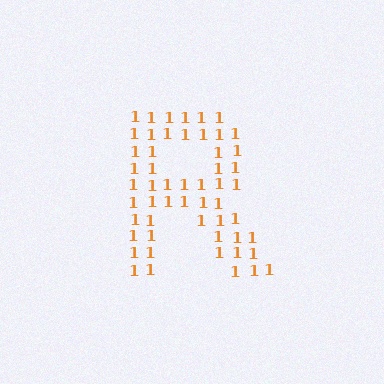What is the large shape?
The large shape is the letter R.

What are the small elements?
The small elements are digit 1's.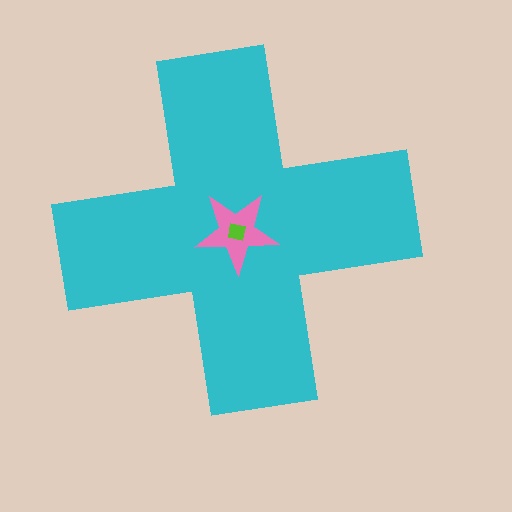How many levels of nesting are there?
3.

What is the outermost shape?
The cyan cross.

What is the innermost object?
The lime square.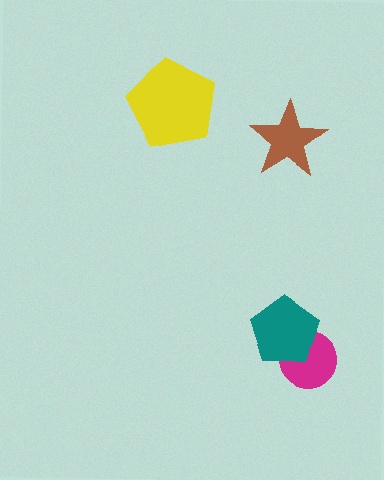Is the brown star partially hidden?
No, no other shape covers it.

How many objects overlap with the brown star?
0 objects overlap with the brown star.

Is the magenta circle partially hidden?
Yes, it is partially covered by another shape.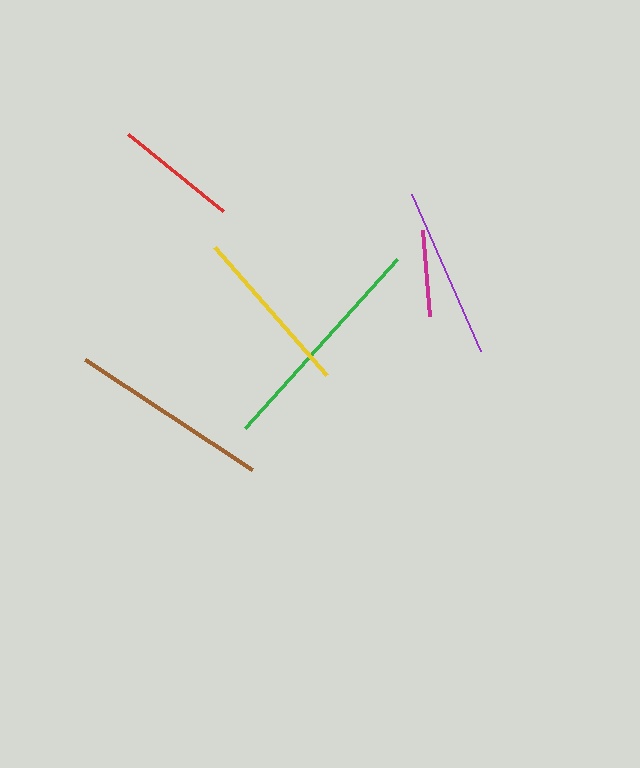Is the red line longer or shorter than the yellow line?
The yellow line is longer than the red line.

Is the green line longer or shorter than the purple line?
The green line is longer than the purple line.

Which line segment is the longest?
The green line is the longest at approximately 227 pixels.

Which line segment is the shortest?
The magenta line is the shortest at approximately 87 pixels.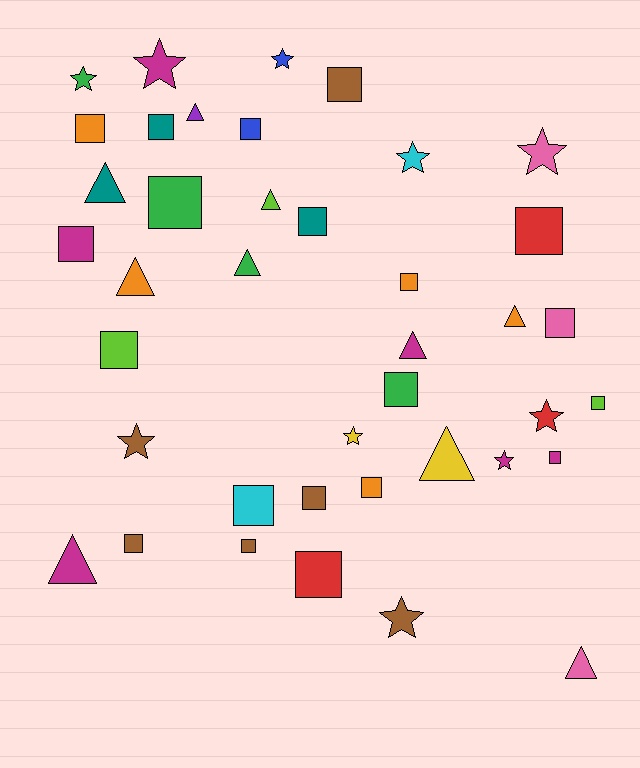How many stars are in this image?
There are 10 stars.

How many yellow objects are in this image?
There are 2 yellow objects.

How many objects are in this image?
There are 40 objects.